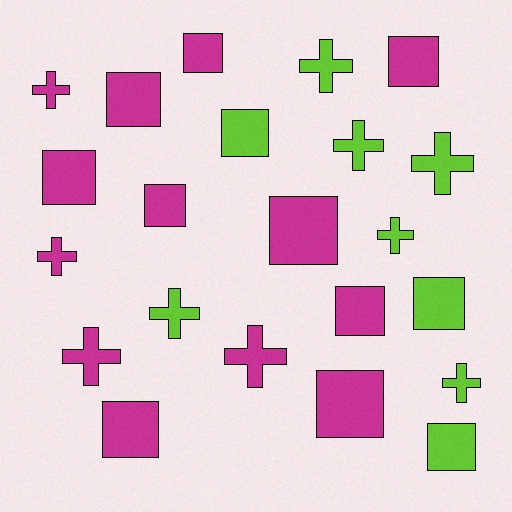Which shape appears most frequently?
Square, with 12 objects.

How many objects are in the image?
There are 22 objects.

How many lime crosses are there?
There are 6 lime crosses.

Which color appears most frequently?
Magenta, with 13 objects.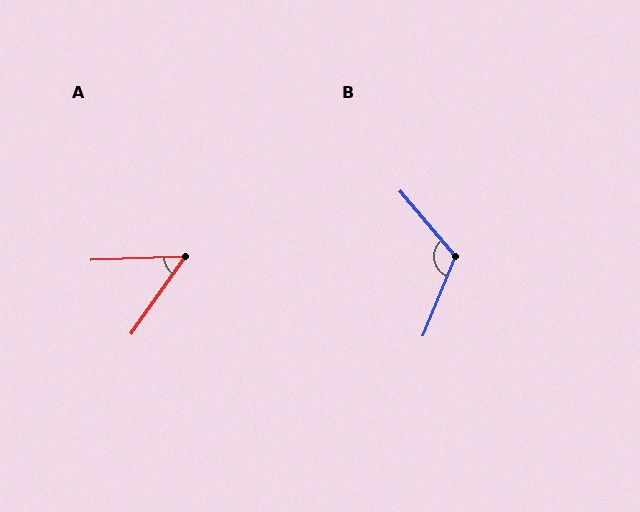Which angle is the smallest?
A, at approximately 53 degrees.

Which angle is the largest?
B, at approximately 118 degrees.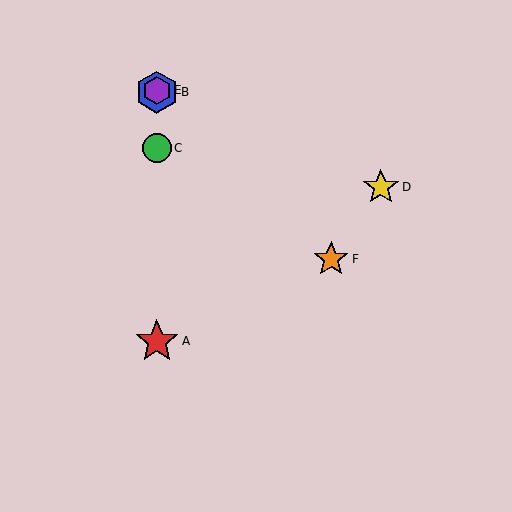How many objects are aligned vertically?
4 objects (A, B, C, E) are aligned vertically.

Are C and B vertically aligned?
Yes, both are at x≈157.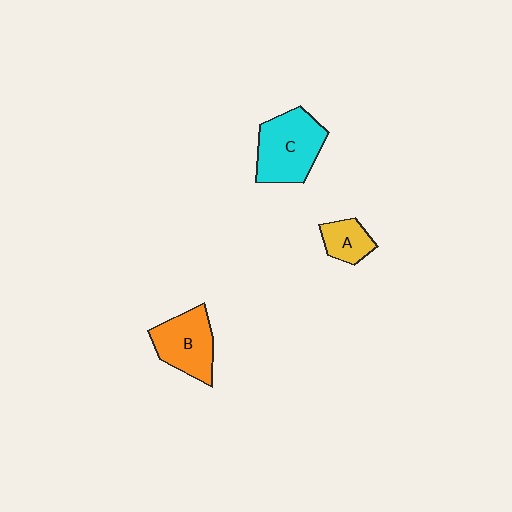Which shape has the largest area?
Shape C (cyan).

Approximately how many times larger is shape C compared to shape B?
Approximately 1.2 times.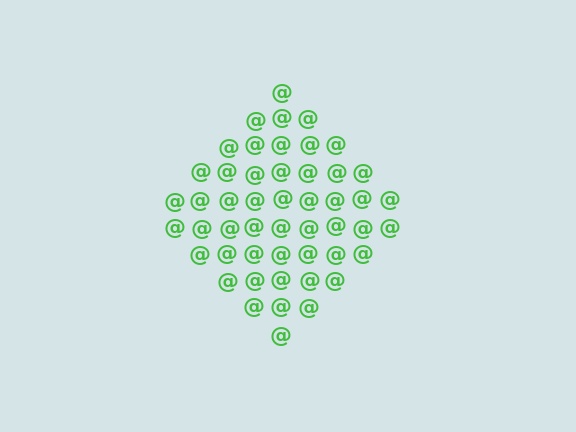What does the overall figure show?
The overall figure shows a diamond.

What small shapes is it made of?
It is made of small at signs.